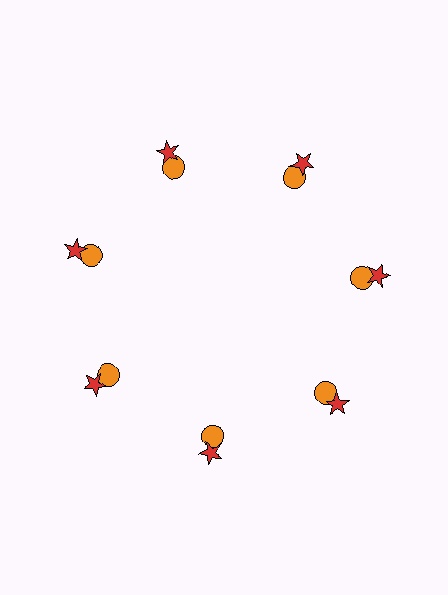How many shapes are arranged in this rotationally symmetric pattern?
There are 14 shapes, arranged in 7 groups of 2.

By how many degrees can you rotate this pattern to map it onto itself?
The pattern maps onto itself every 51 degrees of rotation.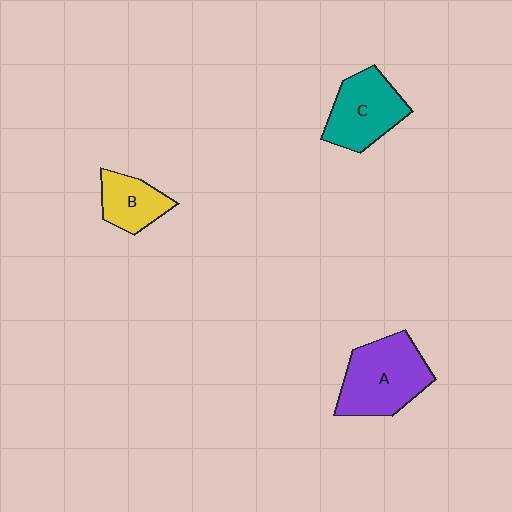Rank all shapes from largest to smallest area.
From largest to smallest: A (purple), C (teal), B (yellow).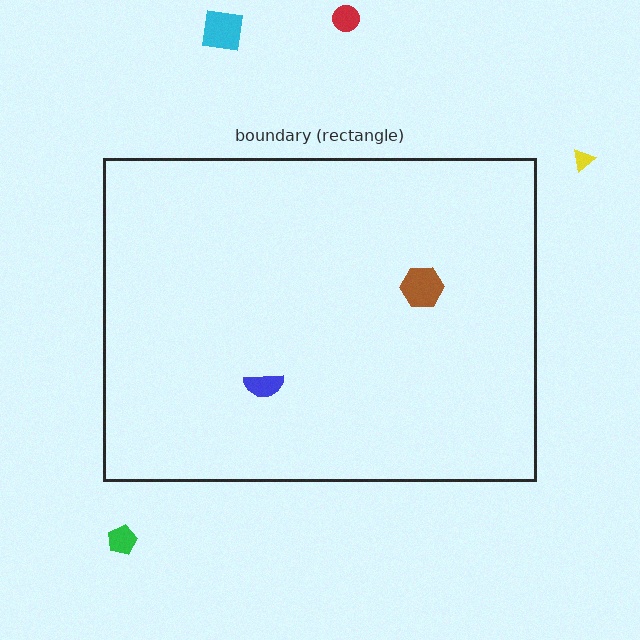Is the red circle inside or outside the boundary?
Outside.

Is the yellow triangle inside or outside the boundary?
Outside.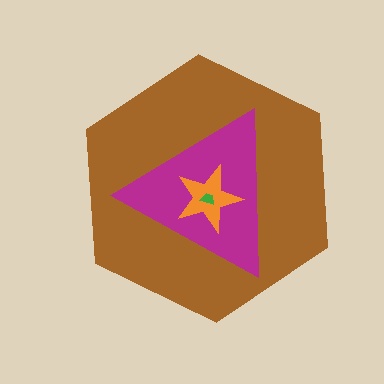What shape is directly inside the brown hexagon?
The magenta triangle.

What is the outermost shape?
The brown hexagon.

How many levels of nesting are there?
4.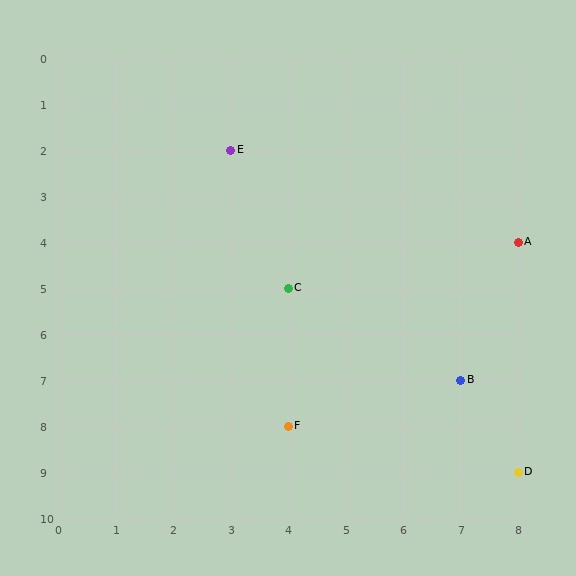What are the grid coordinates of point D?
Point D is at grid coordinates (8, 9).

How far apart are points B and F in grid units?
Points B and F are 3 columns and 1 row apart (about 3.2 grid units diagonally).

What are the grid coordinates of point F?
Point F is at grid coordinates (4, 8).